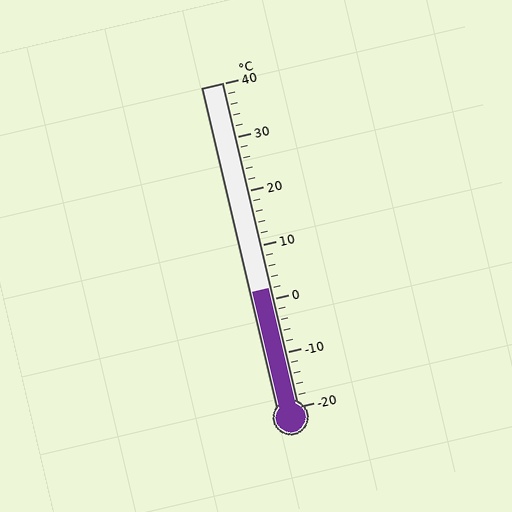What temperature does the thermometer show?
The thermometer shows approximately 2°C.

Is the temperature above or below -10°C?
The temperature is above -10°C.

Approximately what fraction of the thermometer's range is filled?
The thermometer is filled to approximately 35% of its range.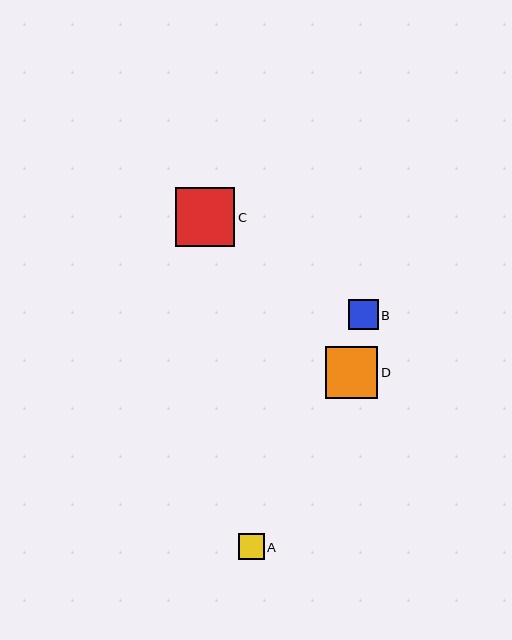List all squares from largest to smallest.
From largest to smallest: C, D, B, A.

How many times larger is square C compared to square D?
Square C is approximately 1.1 times the size of square D.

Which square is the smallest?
Square A is the smallest with a size of approximately 25 pixels.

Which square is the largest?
Square C is the largest with a size of approximately 60 pixels.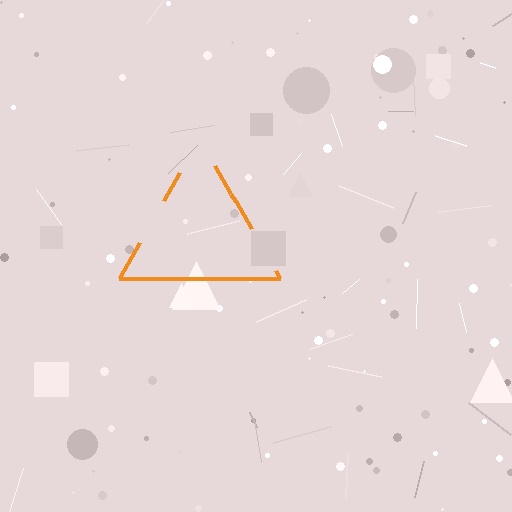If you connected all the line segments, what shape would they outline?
They would outline a triangle.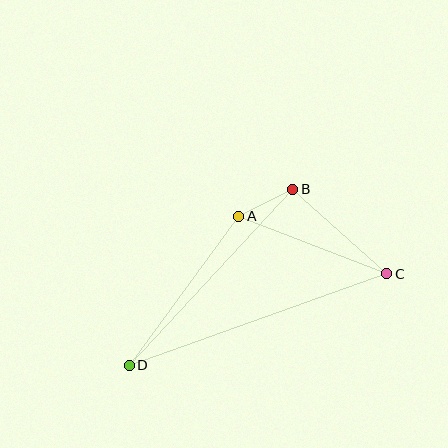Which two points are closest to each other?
Points A and B are closest to each other.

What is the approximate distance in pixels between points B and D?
The distance between B and D is approximately 240 pixels.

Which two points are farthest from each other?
Points C and D are farthest from each other.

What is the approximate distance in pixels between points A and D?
The distance between A and D is approximately 185 pixels.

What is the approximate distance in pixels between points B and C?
The distance between B and C is approximately 126 pixels.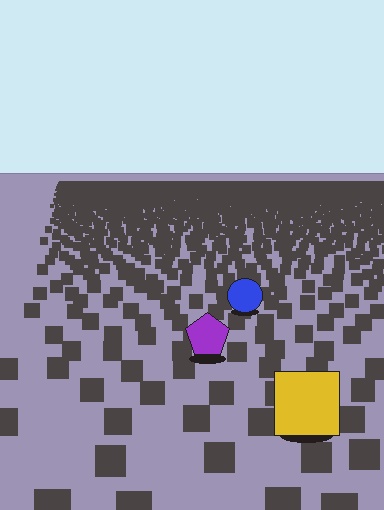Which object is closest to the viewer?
The yellow square is closest. The texture marks near it are larger and more spread out.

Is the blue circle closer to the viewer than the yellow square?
No. The yellow square is closer — you can tell from the texture gradient: the ground texture is coarser near it.